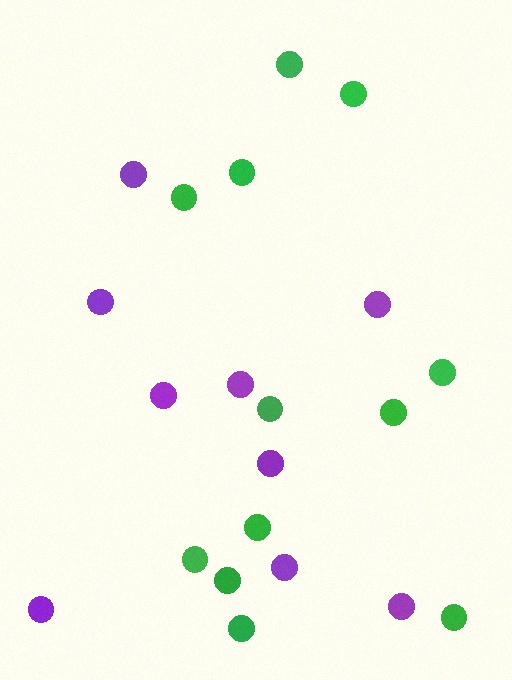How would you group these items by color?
There are 2 groups: one group of green circles (12) and one group of purple circles (9).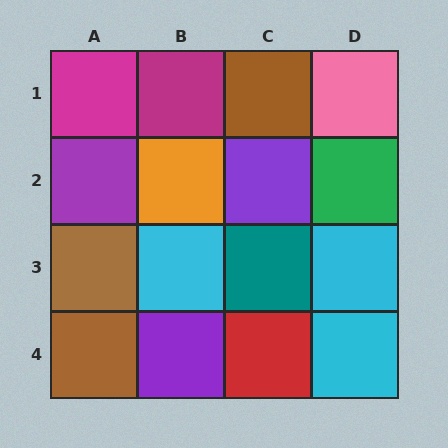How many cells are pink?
1 cell is pink.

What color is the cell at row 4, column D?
Cyan.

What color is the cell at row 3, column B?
Cyan.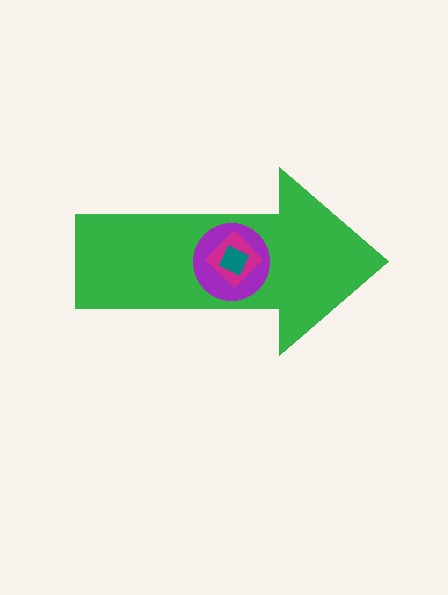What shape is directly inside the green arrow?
The purple circle.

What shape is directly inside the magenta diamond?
The teal square.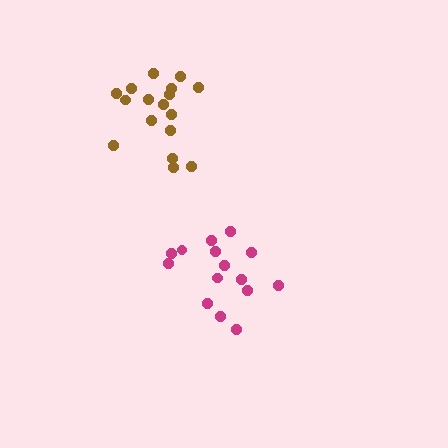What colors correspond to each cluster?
The clusters are colored: brown, magenta.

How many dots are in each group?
Group 1: 17 dots, Group 2: 15 dots (32 total).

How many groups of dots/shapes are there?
There are 2 groups.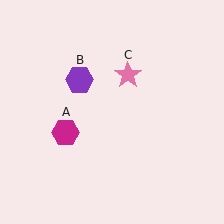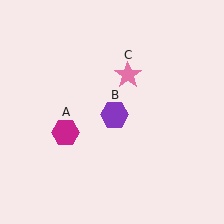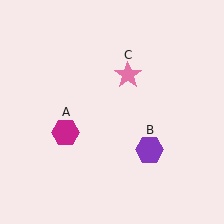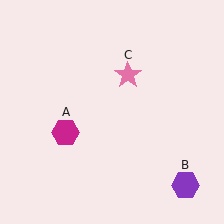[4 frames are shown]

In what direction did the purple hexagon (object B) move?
The purple hexagon (object B) moved down and to the right.